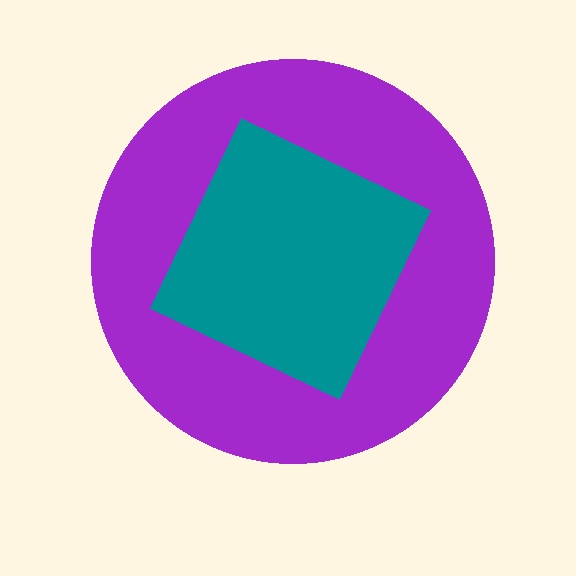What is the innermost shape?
The teal square.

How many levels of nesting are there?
2.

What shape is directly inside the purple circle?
The teal square.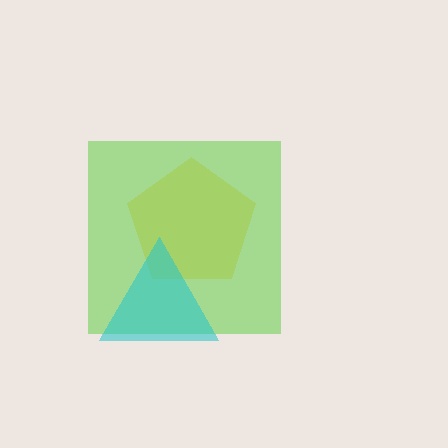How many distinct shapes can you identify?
There are 3 distinct shapes: a yellow pentagon, a lime square, a cyan triangle.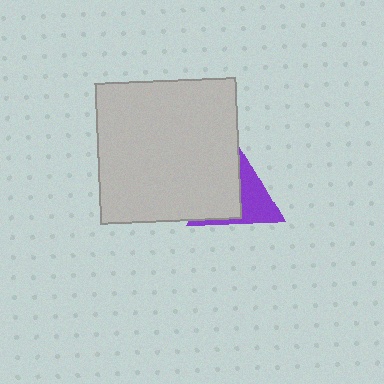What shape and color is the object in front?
The object in front is a light gray square.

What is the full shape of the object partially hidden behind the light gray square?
The partially hidden object is a purple triangle.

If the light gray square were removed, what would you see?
You would see the complete purple triangle.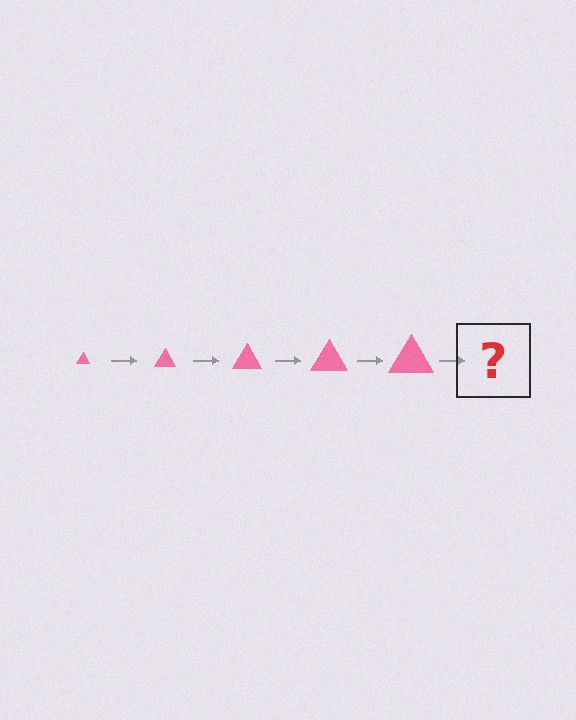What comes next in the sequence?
The next element should be a pink triangle, larger than the previous one.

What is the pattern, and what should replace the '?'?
The pattern is that the triangle gets progressively larger each step. The '?' should be a pink triangle, larger than the previous one.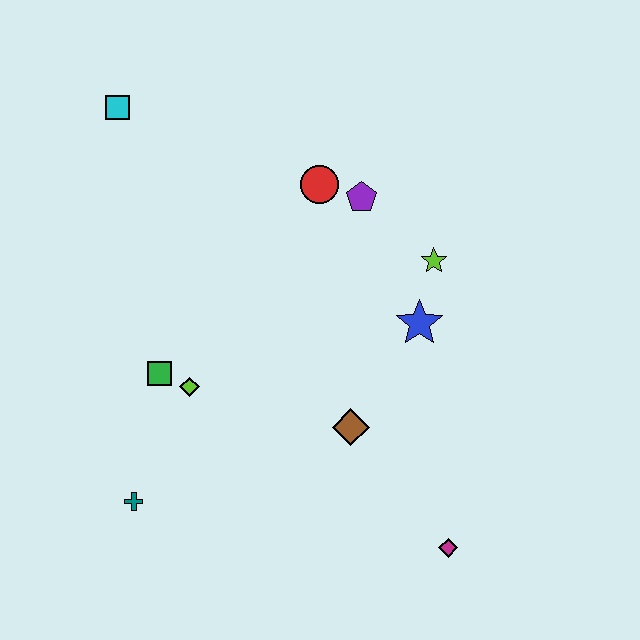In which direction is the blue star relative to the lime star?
The blue star is below the lime star.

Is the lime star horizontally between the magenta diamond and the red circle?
Yes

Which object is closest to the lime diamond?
The green square is closest to the lime diamond.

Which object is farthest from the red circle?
The magenta diamond is farthest from the red circle.